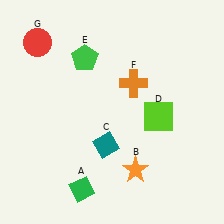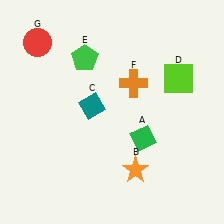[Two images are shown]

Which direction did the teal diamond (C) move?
The teal diamond (C) moved up.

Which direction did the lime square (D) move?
The lime square (D) moved up.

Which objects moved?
The objects that moved are: the green diamond (A), the teal diamond (C), the lime square (D).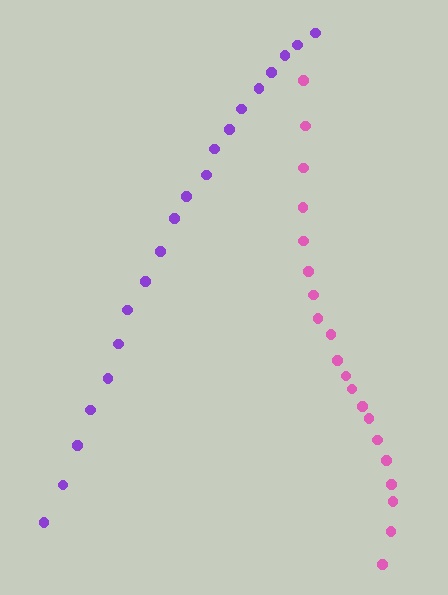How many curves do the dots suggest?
There are 2 distinct paths.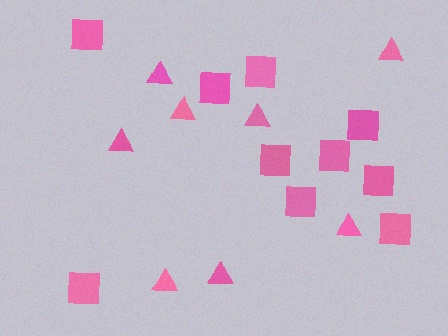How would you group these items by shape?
There are 2 groups: one group of triangles (8) and one group of squares (10).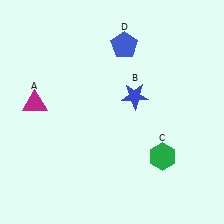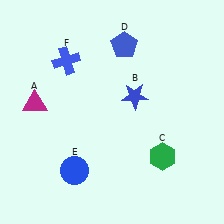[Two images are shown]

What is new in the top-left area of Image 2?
A blue cross (F) was added in the top-left area of Image 2.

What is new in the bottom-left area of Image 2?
A blue circle (E) was added in the bottom-left area of Image 2.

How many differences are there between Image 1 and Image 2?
There are 2 differences between the two images.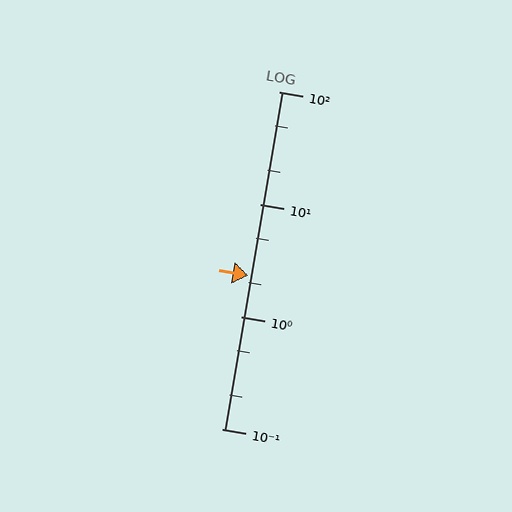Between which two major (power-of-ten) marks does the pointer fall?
The pointer is between 1 and 10.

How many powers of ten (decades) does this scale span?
The scale spans 3 decades, from 0.1 to 100.